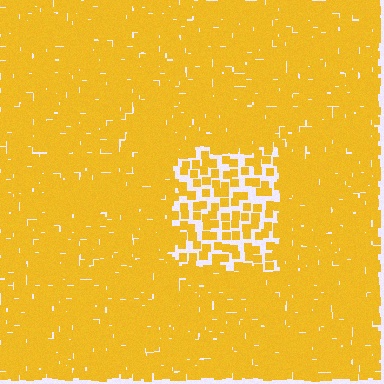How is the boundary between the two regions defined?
The boundary is defined by a change in element density (approximately 2.5x ratio). All elements are the same color, size, and shape.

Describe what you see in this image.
The image contains small yellow elements arranged at two different densities. A rectangle-shaped region is visible where the elements are less densely packed than the surrounding area.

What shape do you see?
I see a rectangle.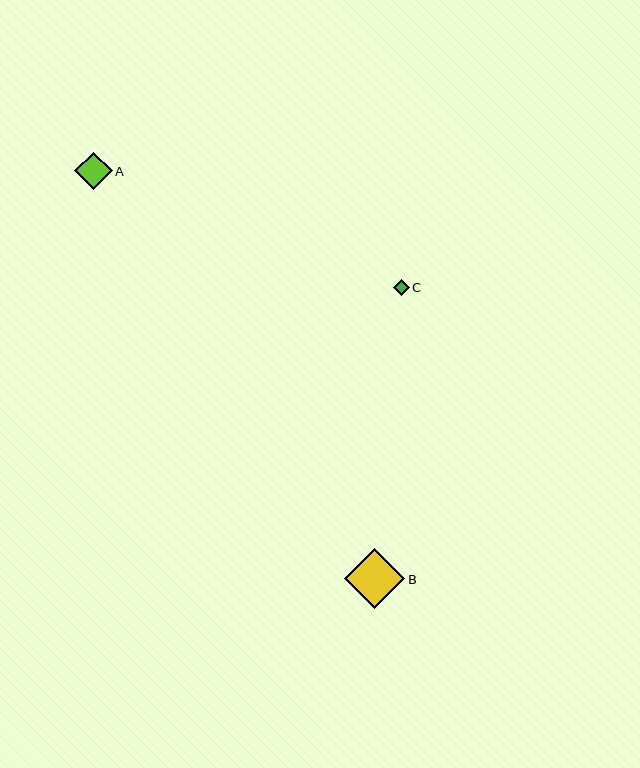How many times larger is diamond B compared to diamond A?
Diamond B is approximately 1.6 times the size of diamond A.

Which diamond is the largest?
Diamond B is the largest with a size of approximately 60 pixels.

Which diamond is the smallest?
Diamond C is the smallest with a size of approximately 16 pixels.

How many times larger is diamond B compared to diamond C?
Diamond B is approximately 3.8 times the size of diamond C.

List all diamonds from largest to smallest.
From largest to smallest: B, A, C.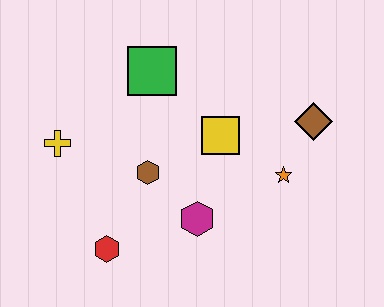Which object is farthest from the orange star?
The yellow cross is farthest from the orange star.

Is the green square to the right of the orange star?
No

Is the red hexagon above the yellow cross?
No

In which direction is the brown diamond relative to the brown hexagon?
The brown diamond is to the right of the brown hexagon.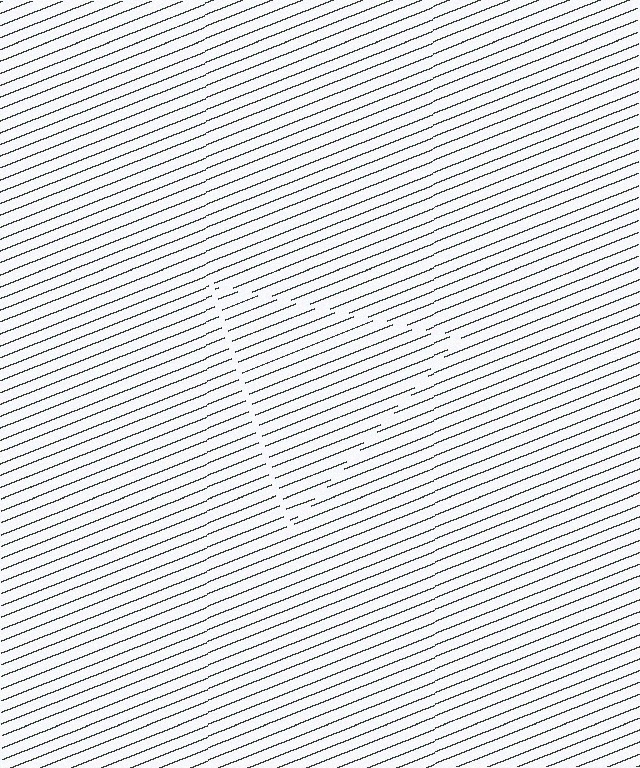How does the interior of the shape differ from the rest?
The interior of the shape contains the same grating, shifted by half a period — the contour is defined by the phase discontinuity where line-ends from the inner and outer gratings abut.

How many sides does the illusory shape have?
3 sides — the line-ends trace a triangle.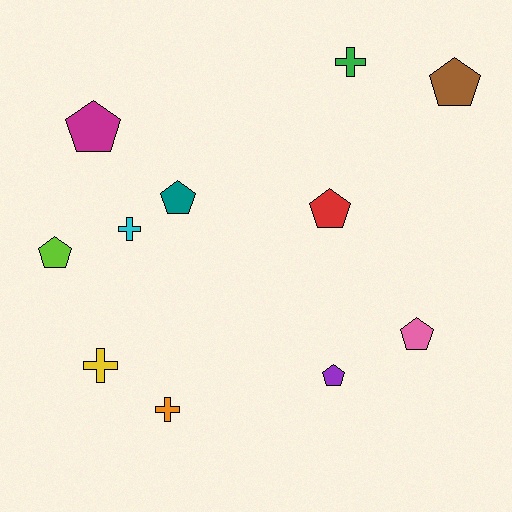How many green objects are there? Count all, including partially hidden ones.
There is 1 green object.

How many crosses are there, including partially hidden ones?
There are 4 crosses.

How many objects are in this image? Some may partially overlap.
There are 11 objects.